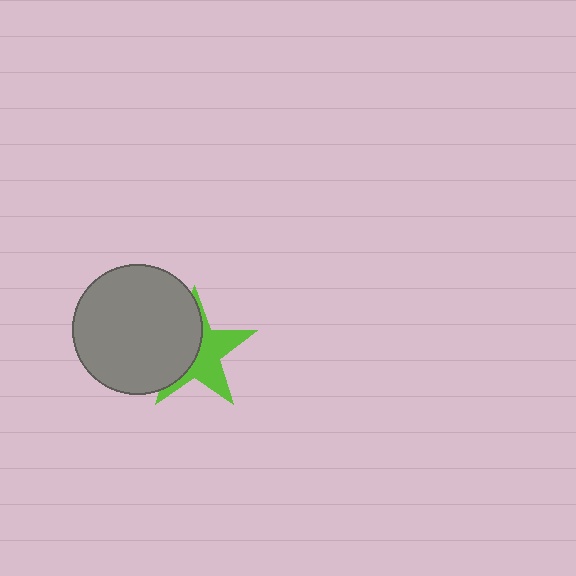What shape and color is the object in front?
The object in front is a gray circle.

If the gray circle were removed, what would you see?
You would see the complete lime star.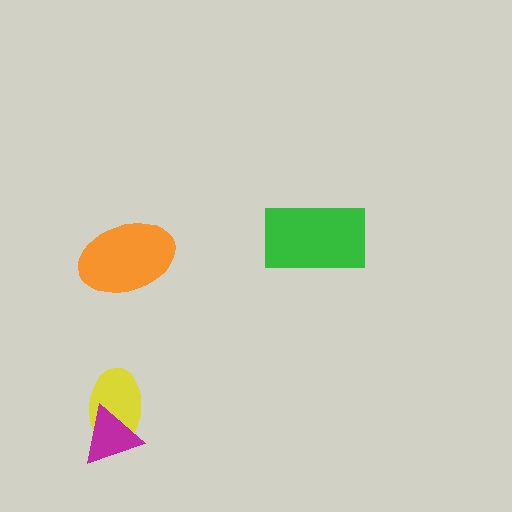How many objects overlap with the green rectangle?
0 objects overlap with the green rectangle.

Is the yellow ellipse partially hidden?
Yes, it is partially covered by another shape.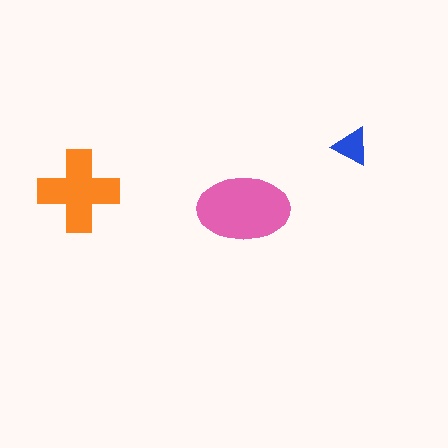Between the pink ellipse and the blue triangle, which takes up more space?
The pink ellipse.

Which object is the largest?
The pink ellipse.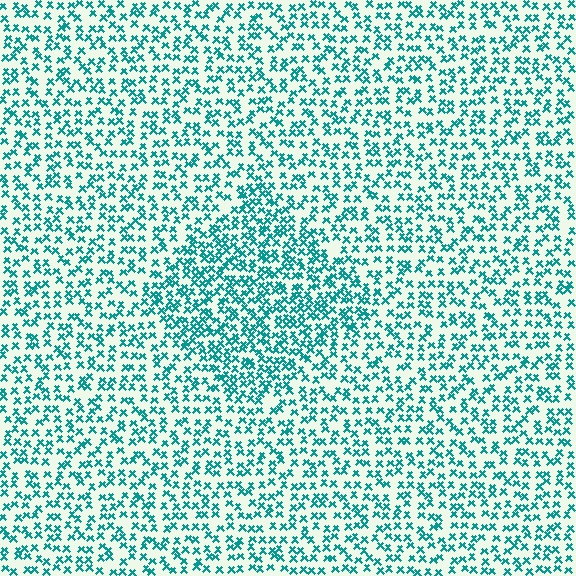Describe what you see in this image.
The image contains small teal elements arranged at two different densities. A diamond-shaped region is visible where the elements are more densely packed than the surrounding area.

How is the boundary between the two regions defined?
The boundary is defined by a change in element density (approximately 1.7x ratio). All elements are the same color, size, and shape.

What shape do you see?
I see a diamond.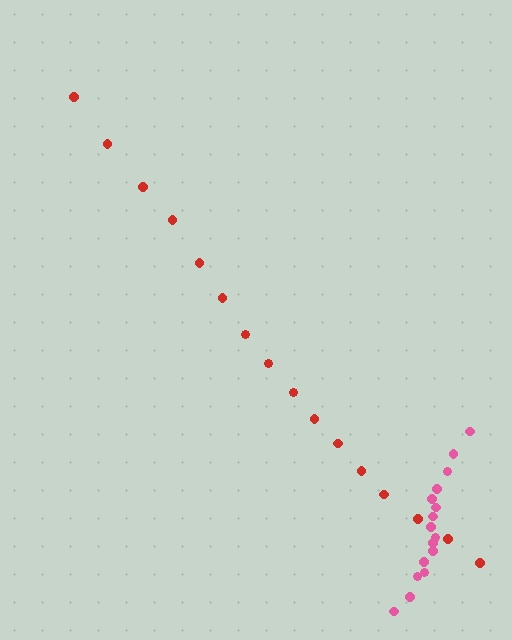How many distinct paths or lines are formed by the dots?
There are 2 distinct paths.